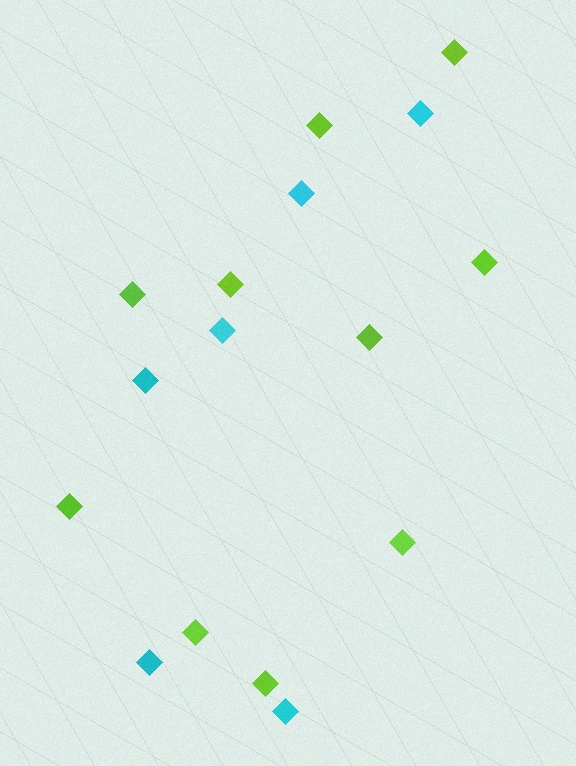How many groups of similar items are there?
There are 2 groups: one group of lime diamonds (10) and one group of cyan diamonds (6).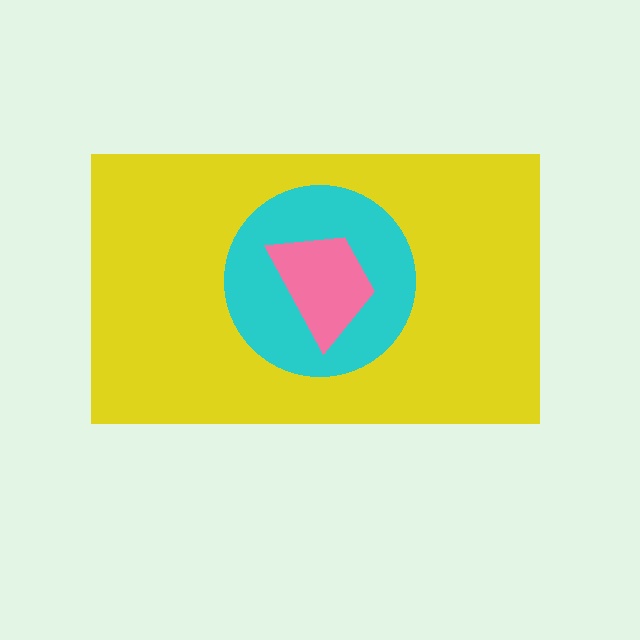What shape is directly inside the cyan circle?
The pink trapezoid.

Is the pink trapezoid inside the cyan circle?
Yes.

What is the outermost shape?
The yellow rectangle.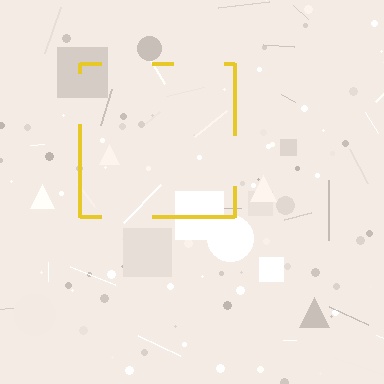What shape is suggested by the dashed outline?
The dashed outline suggests a square.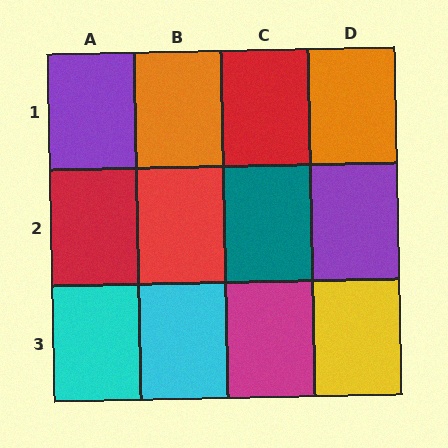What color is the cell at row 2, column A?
Red.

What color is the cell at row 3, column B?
Cyan.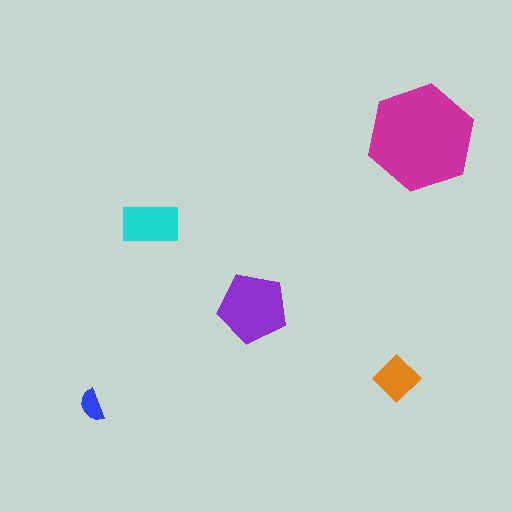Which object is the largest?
The magenta hexagon.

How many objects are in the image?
There are 5 objects in the image.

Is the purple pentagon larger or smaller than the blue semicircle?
Larger.